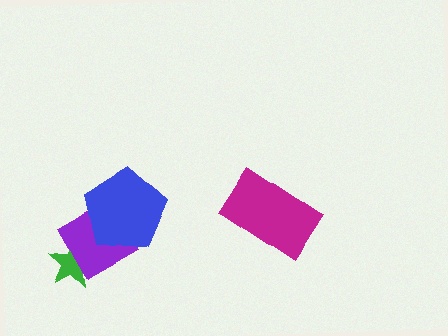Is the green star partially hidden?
Yes, it is partially covered by another shape.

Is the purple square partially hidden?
Yes, it is partially covered by another shape.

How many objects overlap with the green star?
1 object overlaps with the green star.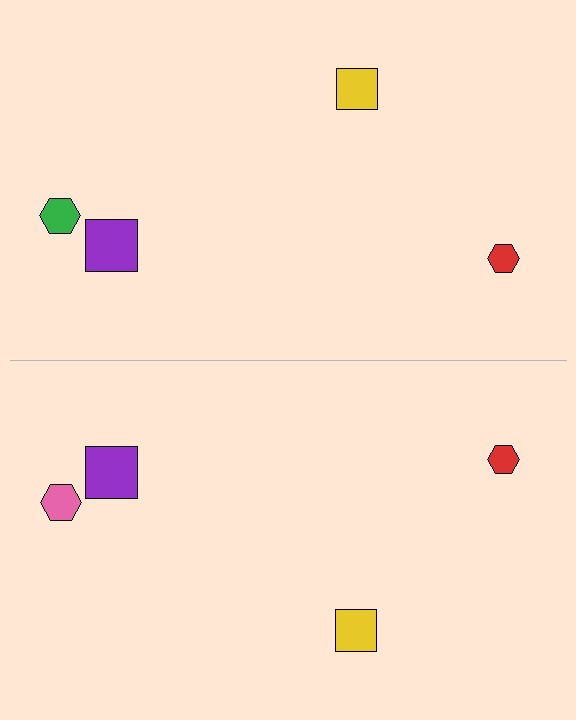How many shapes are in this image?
There are 8 shapes in this image.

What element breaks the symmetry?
The pink hexagon on the bottom side breaks the symmetry — its mirror counterpart is green.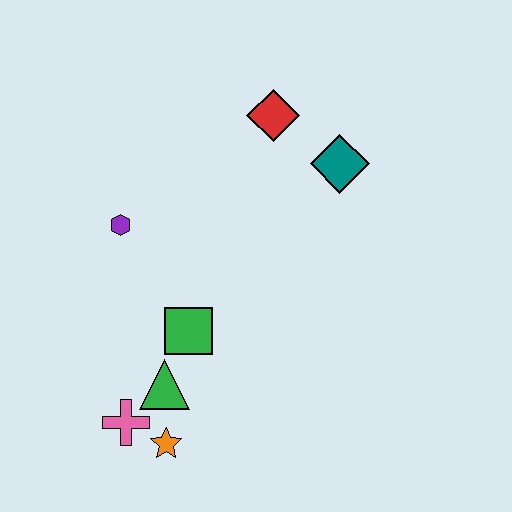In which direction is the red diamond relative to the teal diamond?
The red diamond is to the left of the teal diamond.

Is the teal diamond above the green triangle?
Yes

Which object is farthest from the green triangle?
The red diamond is farthest from the green triangle.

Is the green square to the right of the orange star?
Yes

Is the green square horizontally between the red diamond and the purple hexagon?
Yes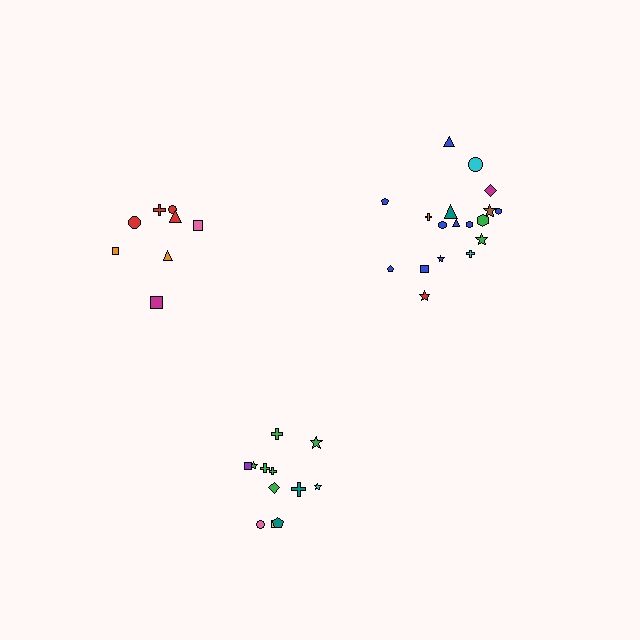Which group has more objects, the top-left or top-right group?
The top-right group.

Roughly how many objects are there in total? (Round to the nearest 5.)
Roughly 40 objects in total.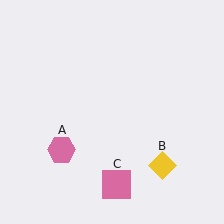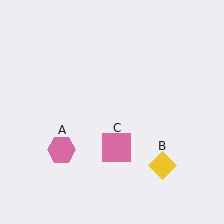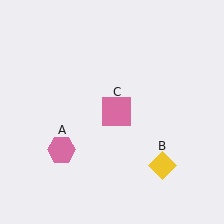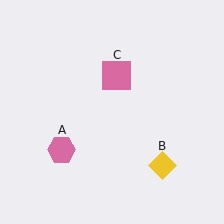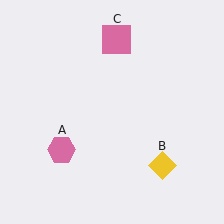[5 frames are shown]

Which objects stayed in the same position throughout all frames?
Pink hexagon (object A) and yellow diamond (object B) remained stationary.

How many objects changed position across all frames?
1 object changed position: pink square (object C).